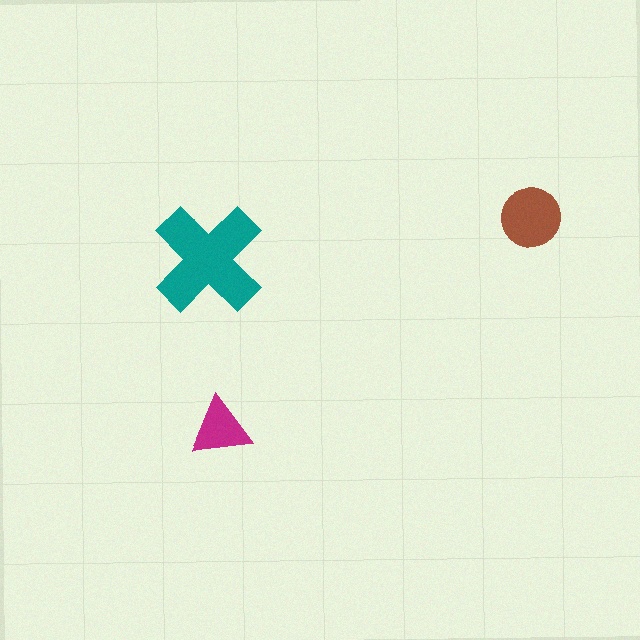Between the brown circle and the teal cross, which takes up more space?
The teal cross.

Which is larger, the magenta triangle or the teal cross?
The teal cross.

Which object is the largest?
The teal cross.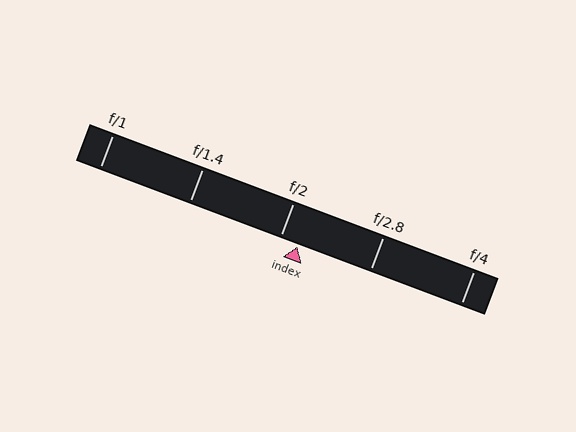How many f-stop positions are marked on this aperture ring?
There are 5 f-stop positions marked.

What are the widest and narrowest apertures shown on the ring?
The widest aperture shown is f/1 and the narrowest is f/4.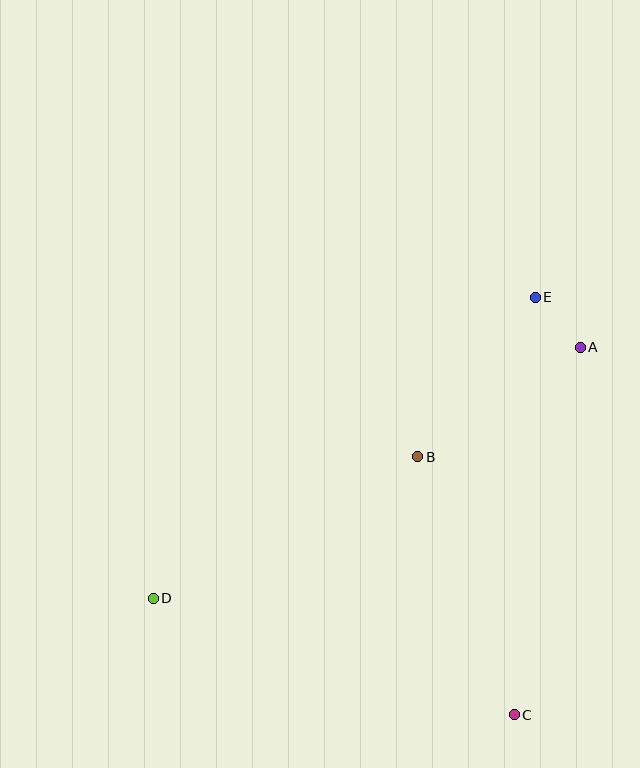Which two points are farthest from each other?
Points A and D are farthest from each other.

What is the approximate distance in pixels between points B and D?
The distance between B and D is approximately 300 pixels.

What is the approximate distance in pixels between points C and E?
The distance between C and E is approximately 418 pixels.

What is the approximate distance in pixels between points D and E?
The distance between D and E is approximately 487 pixels.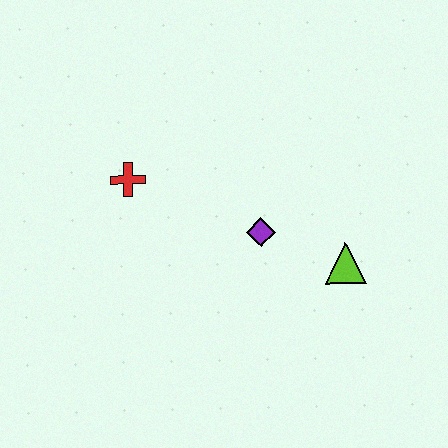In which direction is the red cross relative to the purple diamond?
The red cross is to the left of the purple diamond.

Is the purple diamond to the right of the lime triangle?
No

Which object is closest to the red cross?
The purple diamond is closest to the red cross.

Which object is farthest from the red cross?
The lime triangle is farthest from the red cross.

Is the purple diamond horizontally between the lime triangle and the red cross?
Yes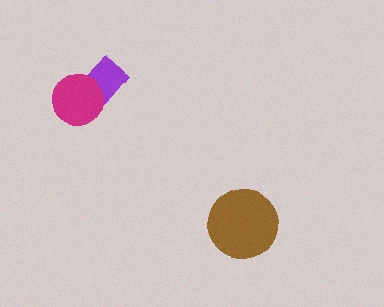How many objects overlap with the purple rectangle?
1 object overlaps with the purple rectangle.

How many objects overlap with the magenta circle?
1 object overlaps with the magenta circle.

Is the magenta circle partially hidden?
No, no other shape covers it.